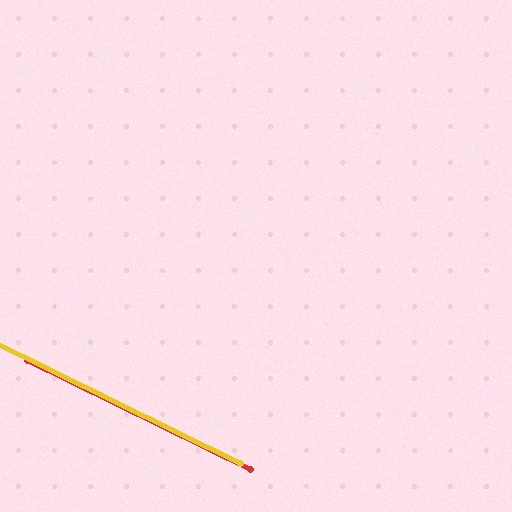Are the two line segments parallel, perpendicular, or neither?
Parallel — their directions differ by only 0.2°.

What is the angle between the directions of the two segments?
Approximately 0 degrees.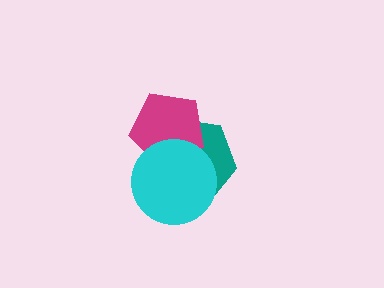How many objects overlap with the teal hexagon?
2 objects overlap with the teal hexagon.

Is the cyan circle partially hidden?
No, no other shape covers it.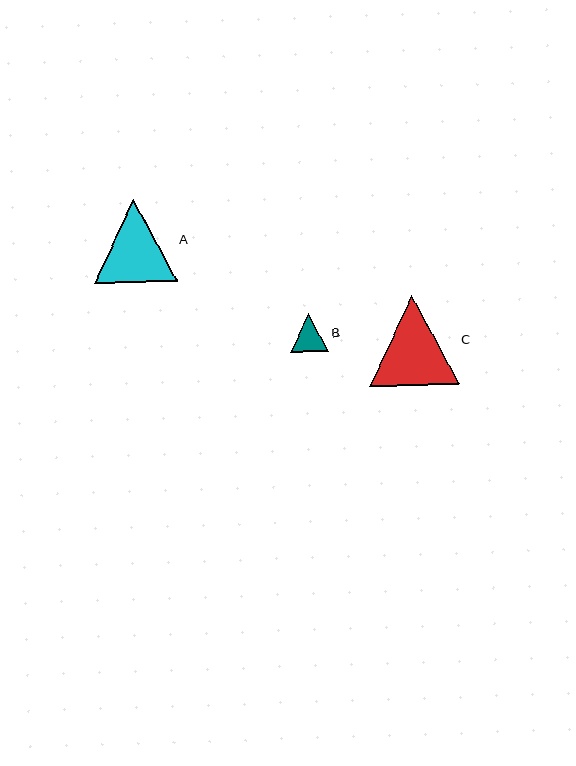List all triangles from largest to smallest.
From largest to smallest: C, A, B.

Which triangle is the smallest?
Triangle B is the smallest with a size of approximately 38 pixels.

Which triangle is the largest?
Triangle C is the largest with a size of approximately 90 pixels.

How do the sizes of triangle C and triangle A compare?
Triangle C and triangle A are approximately the same size.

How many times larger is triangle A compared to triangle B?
Triangle A is approximately 2.2 times the size of triangle B.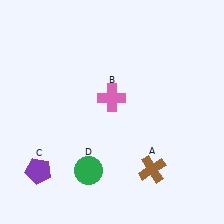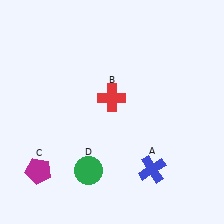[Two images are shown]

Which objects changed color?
A changed from brown to blue. B changed from pink to red. C changed from purple to magenta.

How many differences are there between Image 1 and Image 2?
There are 3 differences between the two images.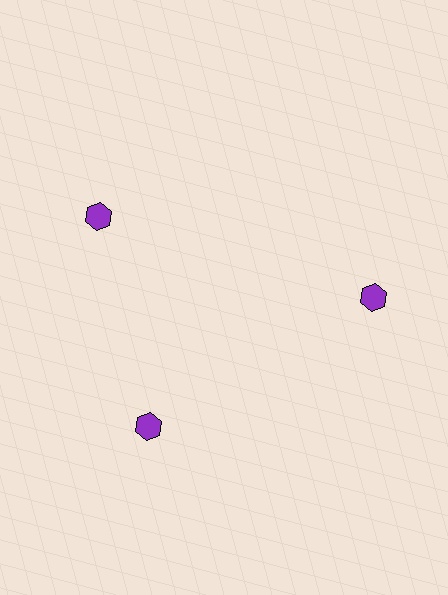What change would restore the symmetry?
The symmetry would be restored by rotating it back into even spacing with its neighbors so that all 3 hexagons sit at equal angles and equal distance from the center.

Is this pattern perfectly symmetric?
No. The 3 purple hexagons are arranged in a ring, but one element near the 11 o'clock position is rotated out of alignment along the ring, breaking the 3-fold rotational symmetry.